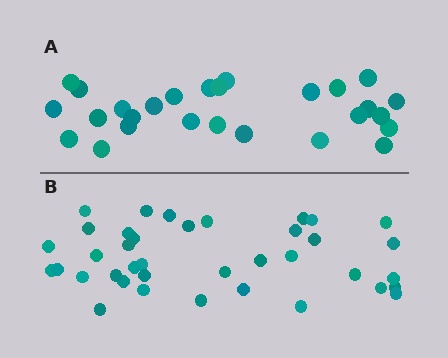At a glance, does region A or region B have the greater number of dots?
Region B (the bottom region) has more dots.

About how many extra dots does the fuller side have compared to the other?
Region B has roughly 12 or so more dots than region A.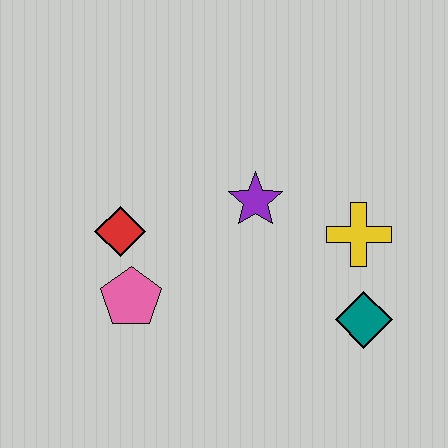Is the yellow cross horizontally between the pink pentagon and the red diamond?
No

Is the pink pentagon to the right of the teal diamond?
No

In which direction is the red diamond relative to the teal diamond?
The red diamond is to the left of the teal diamond.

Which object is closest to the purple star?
The yellow cross is closest to the purple star.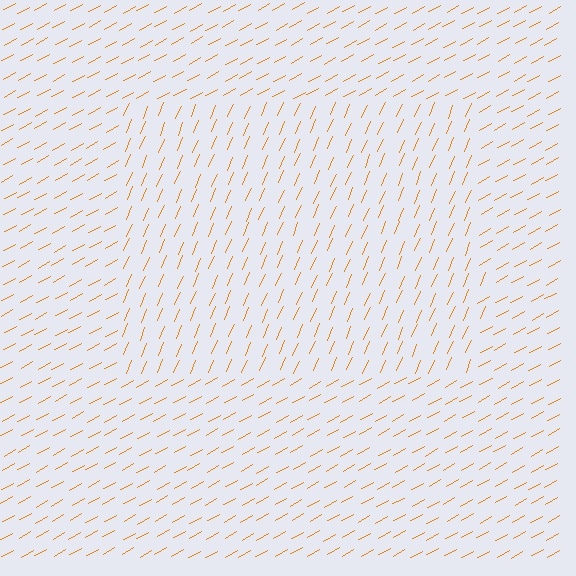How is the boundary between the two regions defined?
The boundary is defined purely by a change in line orientation (approximately 38 degrees difference). All lines are the same color and thickness.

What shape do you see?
I see a rectangle.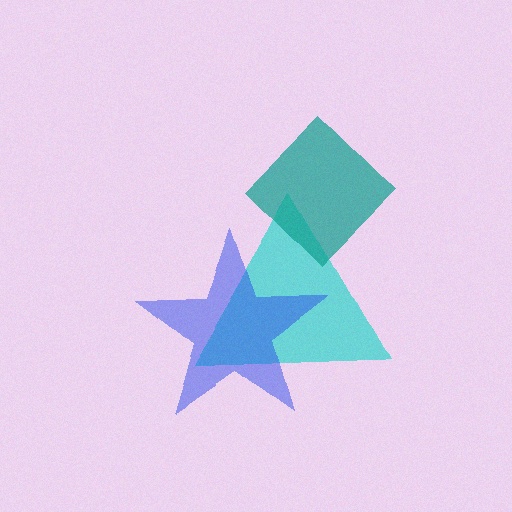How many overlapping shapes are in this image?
There are 3 overlapping shapes in the image.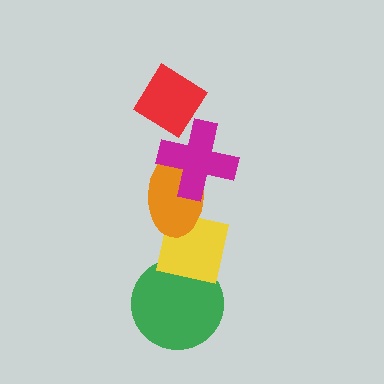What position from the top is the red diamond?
The red diamond is 1st from the top.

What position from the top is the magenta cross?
The magenta cross is 2nd from the top.